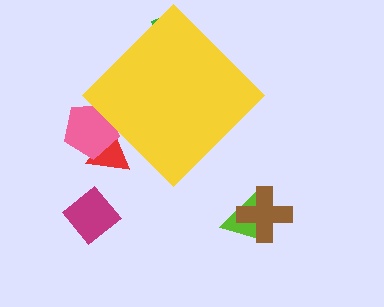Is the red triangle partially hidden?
Yes, the red triangle is partially hidden behind the yellow diamond.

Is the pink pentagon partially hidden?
Yes, the pink pentagon is partially hidden behind the yellow diamond.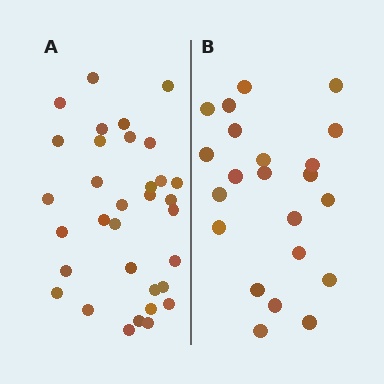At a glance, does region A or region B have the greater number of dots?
Region A (the left region) has more dots.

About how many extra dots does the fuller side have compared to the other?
Region A has roughly 12 or so more dots than region B.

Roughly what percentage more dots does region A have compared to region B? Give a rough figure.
About 50% more.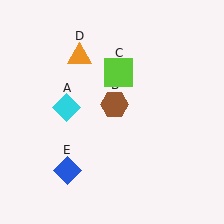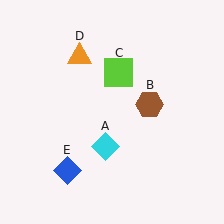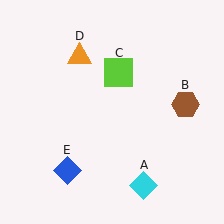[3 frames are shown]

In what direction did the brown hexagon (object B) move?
The brown hexagon (object B) moved right.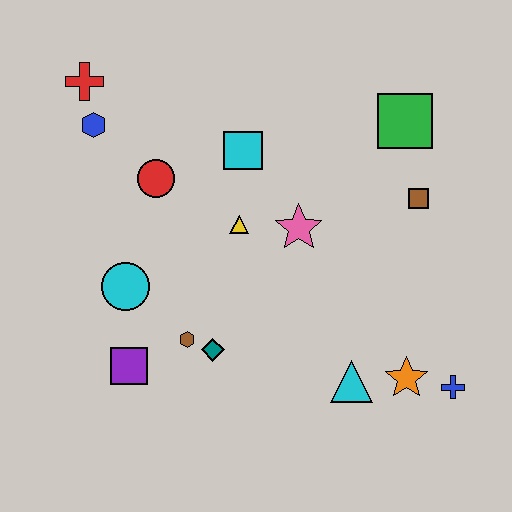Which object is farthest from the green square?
The purple square is farthest from the green square.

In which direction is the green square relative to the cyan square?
The green square is to the right of the cyan square.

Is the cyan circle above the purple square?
Yes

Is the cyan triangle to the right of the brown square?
No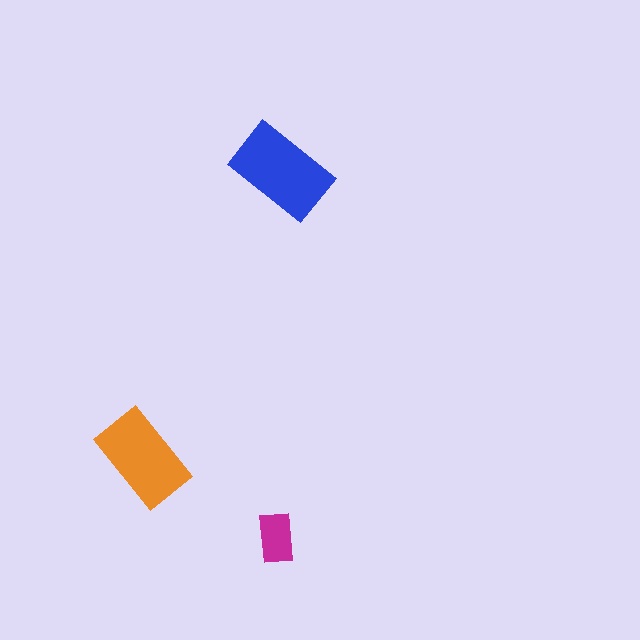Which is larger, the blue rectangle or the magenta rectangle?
The blue one.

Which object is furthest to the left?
The orange rectangle is leftmost.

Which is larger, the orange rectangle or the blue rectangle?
The blue one.